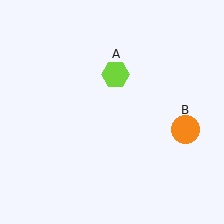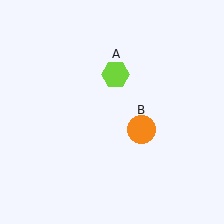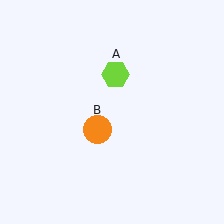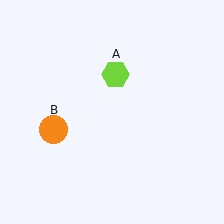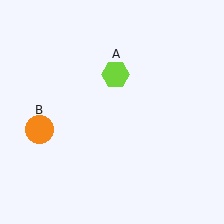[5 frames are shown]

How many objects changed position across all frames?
1 object changed position: orange circle (object B).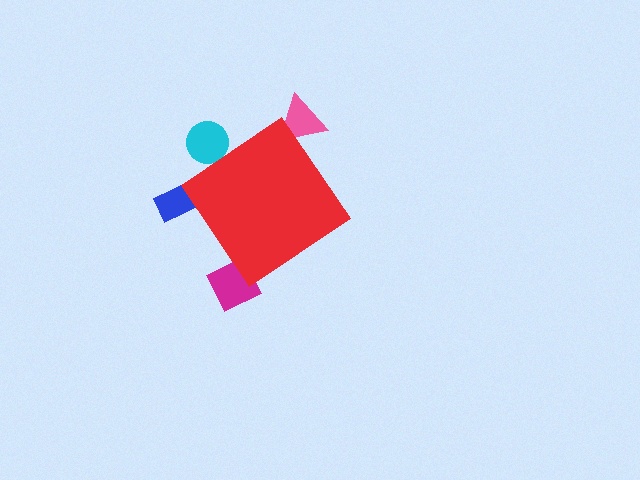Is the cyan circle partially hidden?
Yes, the cyan circle is partially hidden behind the red diamond.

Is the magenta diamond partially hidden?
Yes, the magenta diamond is partially hidden behind the red diamond.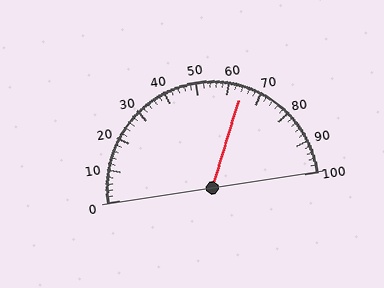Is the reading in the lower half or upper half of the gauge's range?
The reading is in the upper half of the range (0 to 100).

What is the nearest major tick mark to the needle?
The nearest major tick mark is 60.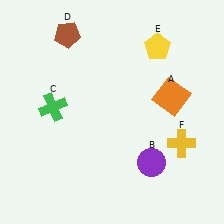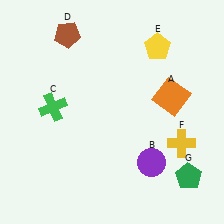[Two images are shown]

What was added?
A green pentagon (G) was added in Image 2.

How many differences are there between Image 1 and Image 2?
There is 1 difference between the two images.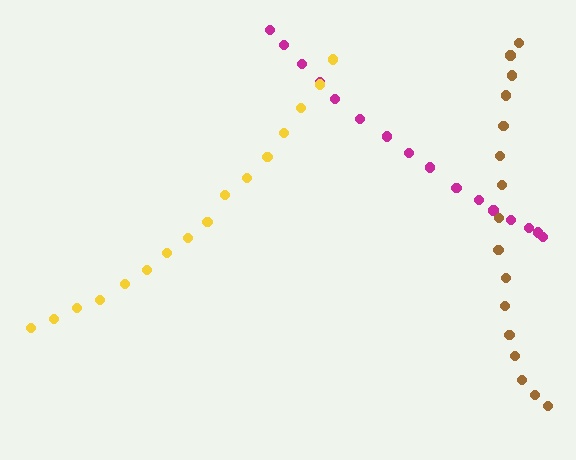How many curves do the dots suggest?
There are 3 distinct paths.